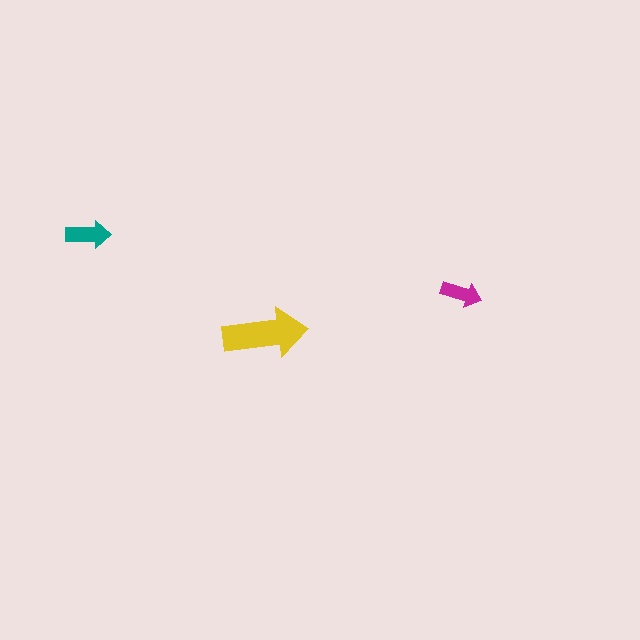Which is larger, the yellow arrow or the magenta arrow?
The yellow one.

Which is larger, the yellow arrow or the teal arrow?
The yellow one.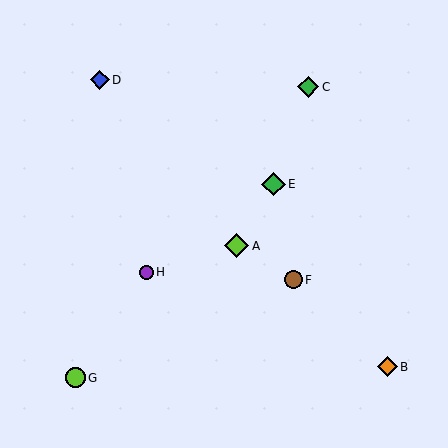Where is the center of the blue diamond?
The center of the blue diamond is at (100, 80).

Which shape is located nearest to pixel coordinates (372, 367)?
The orange diamond (labeled B) at (387, 367) is nearest to that location.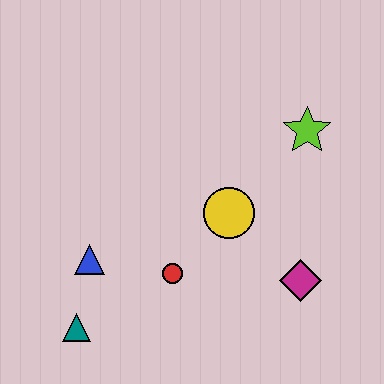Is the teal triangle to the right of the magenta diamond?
No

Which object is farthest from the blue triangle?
The lime star is farthest from the blue triangle.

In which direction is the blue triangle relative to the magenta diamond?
The blue triangle is to the left of the magenta diamond.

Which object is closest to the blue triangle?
The teal triangle is closest to the blue triangle.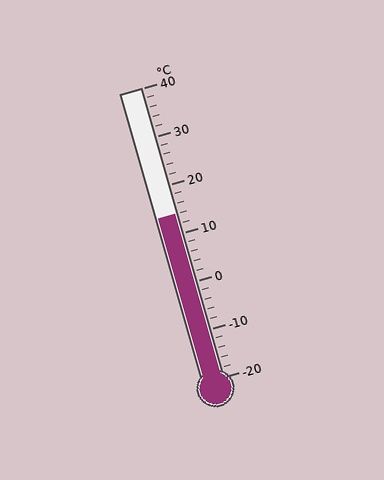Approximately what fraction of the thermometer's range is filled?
The thermometer is filled to approximately 55% of its range.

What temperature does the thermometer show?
The thermometer shows approximately 14°C.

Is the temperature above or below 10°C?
The temperature is above 10°C.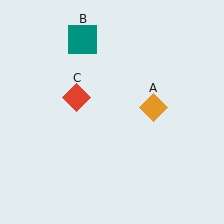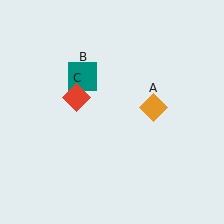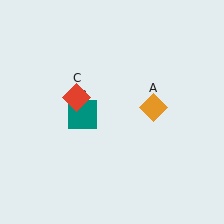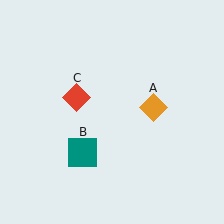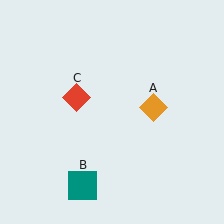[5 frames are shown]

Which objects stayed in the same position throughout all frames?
Orange diamond (object A) and red diamond (object C) remained stationary.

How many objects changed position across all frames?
1 object changed position: teal square (object B).